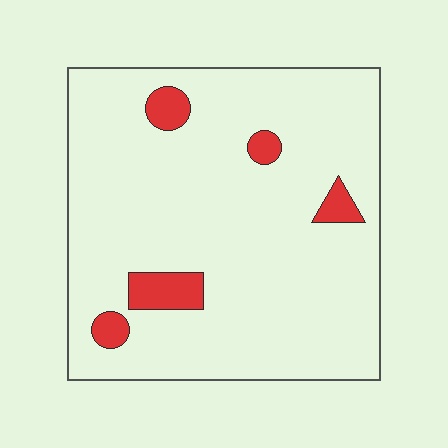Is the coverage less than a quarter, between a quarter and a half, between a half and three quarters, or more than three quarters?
Less than a quarter.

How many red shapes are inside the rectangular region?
5.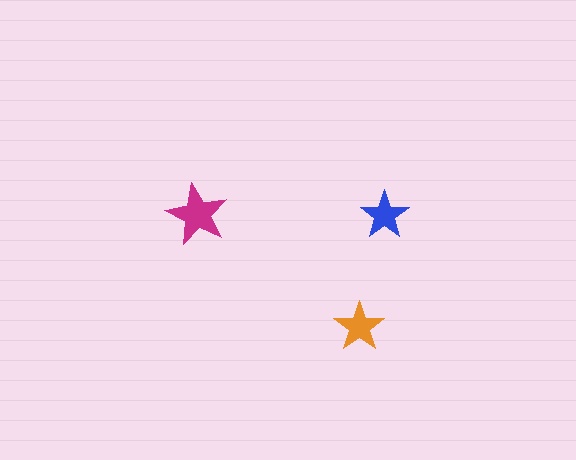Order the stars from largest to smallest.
the magenta one, the orange one, the blue one.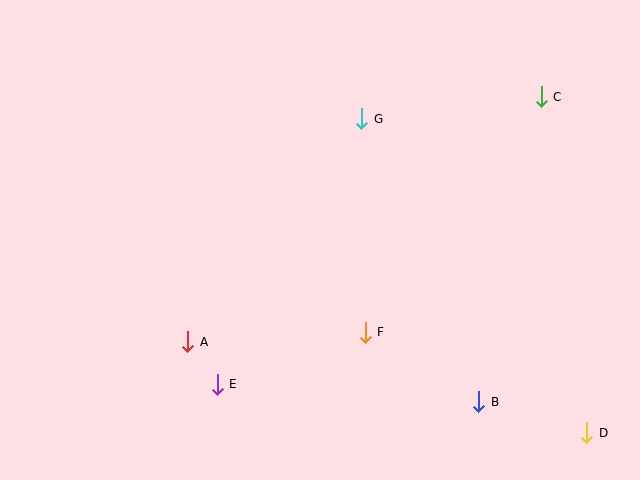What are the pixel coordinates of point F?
Point F is at (365, 332).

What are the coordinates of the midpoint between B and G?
The midpoint between B and G is at (420, 260).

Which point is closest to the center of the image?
Point F at (365, 332) is closest to the center.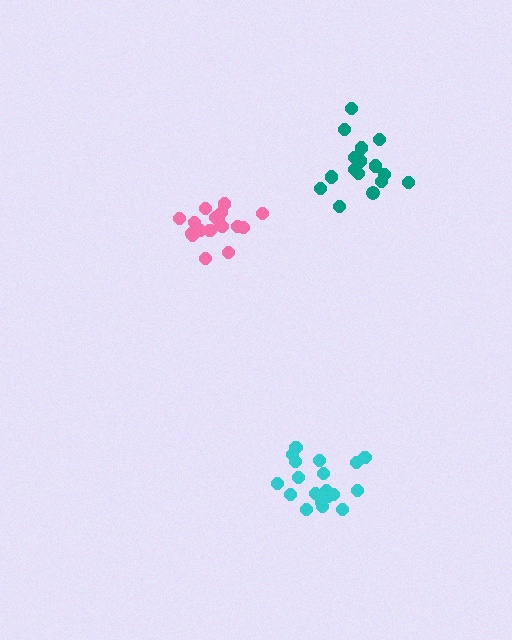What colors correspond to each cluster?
The clusters are colored: pink, cyan, teal.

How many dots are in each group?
Group 1: 18 dots, Group 2: 19 dots, Group 3: 16 dots (53 total).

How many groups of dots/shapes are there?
There are 3 groups.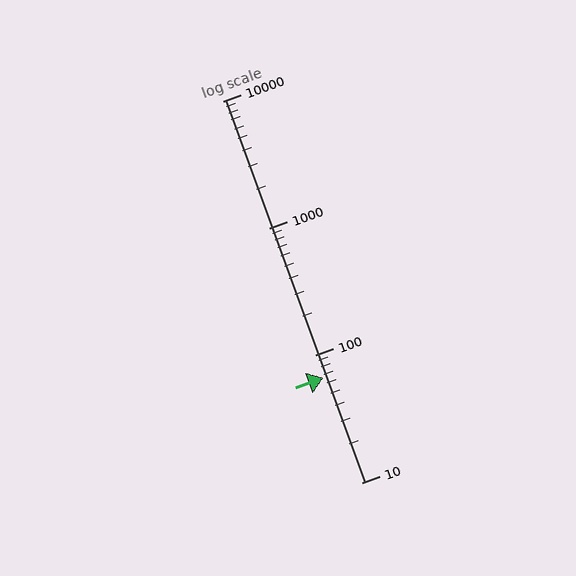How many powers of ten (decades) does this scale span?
The scale spans 3 decades, from 10 to 10000.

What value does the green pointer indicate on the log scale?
The pointer indicates approximately 67.